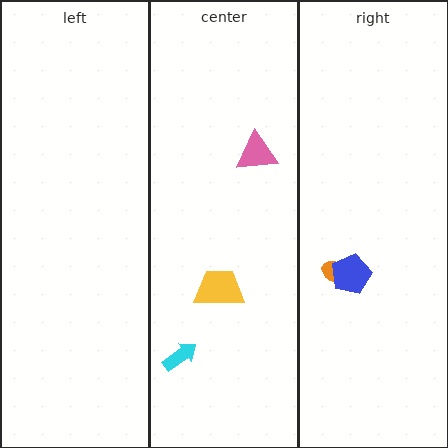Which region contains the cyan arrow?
The center region.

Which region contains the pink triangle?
The center region.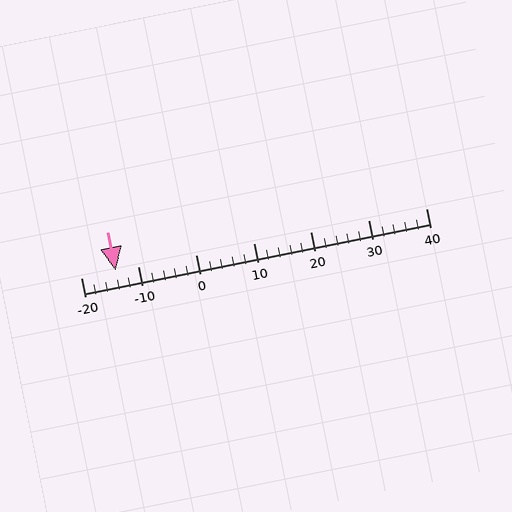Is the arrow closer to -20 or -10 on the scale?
The arrow is closer to -10.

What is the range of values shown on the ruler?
The ruler shows values from -20 to 40.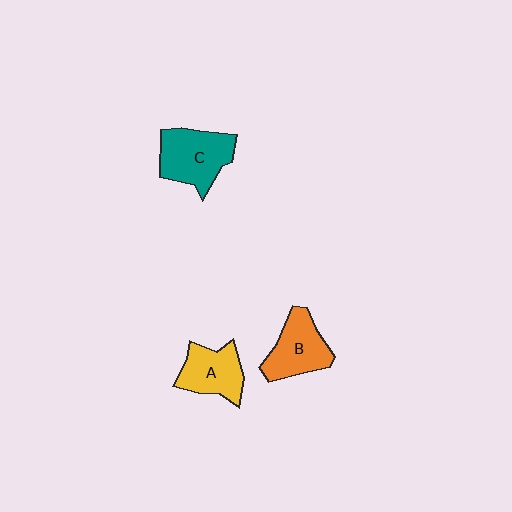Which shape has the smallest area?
Shape A (yellow).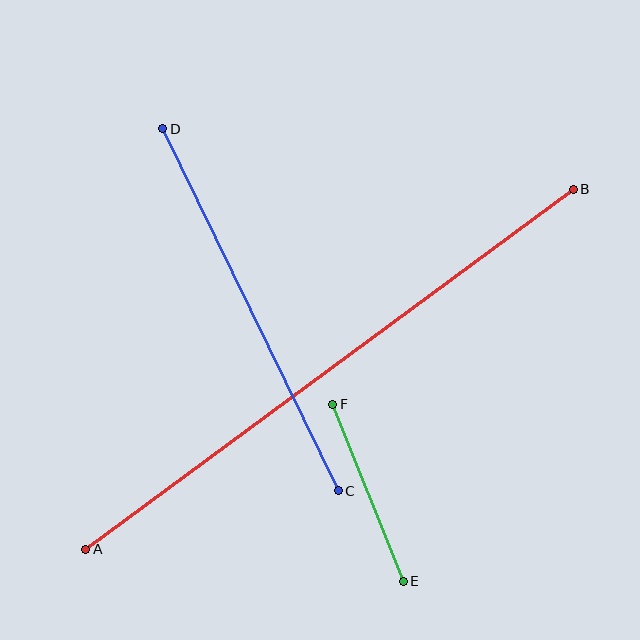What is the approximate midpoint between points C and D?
The midpoint is at approximately (251, 310) pixels.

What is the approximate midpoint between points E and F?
The midpoint is at approximately (368, 493) pixels.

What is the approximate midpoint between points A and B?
The midpoint is at approximately (330, 369) pixels.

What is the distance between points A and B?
The distance is approximately 606 pixels.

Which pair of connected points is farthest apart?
Points A and B are farthest apart.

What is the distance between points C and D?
The distance is approximately 402 pixels.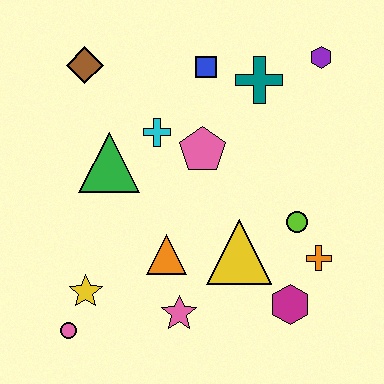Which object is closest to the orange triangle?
The pink star is closest to the orange triangle.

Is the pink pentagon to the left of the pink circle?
No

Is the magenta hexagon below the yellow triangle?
Yes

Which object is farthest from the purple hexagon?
The pink circle is farthest from the purple hexagon.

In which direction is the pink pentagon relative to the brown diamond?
The pink pentagon is to the right of the brown diamond.